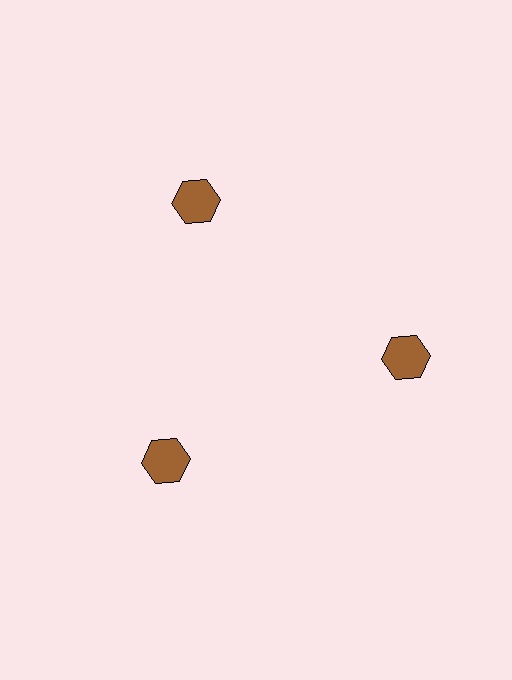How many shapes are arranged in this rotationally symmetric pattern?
There are 3 shapes, arranged in 3 groups of 1.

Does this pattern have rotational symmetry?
Yes, this pattern has 3-fold rotational symmetry. It looks the same after rotating 120 degrees around the center.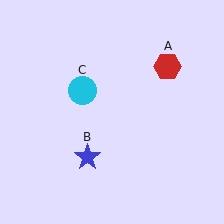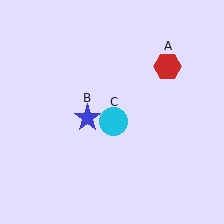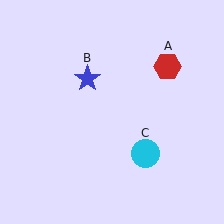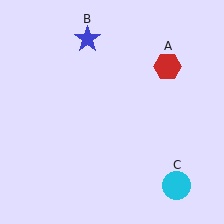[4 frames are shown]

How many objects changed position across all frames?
2 objects changed position: blue star (object B), cyan circle (object C).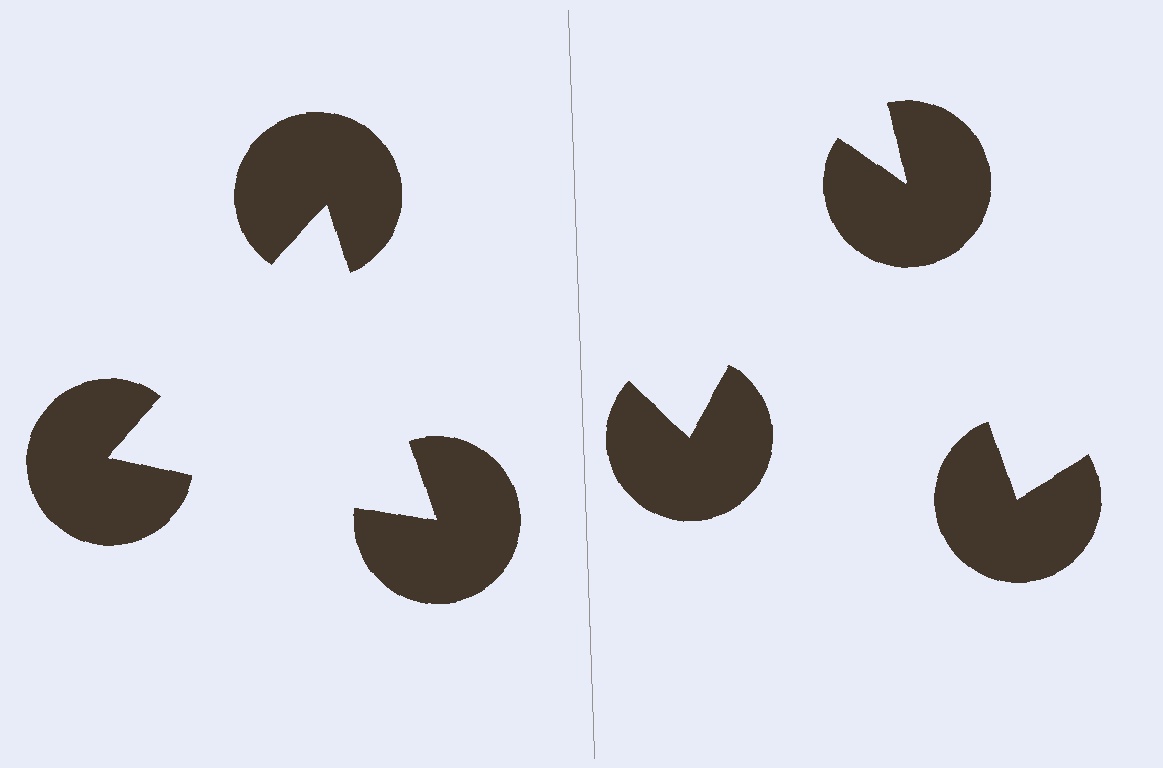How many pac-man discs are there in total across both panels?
6 — 3 on each side.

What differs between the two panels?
The pac-man discs are positioned identically on both sides; only the wedge orientations differ. On the left they align to a triangle; on the right they are misaligned.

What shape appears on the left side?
An illusory triangle.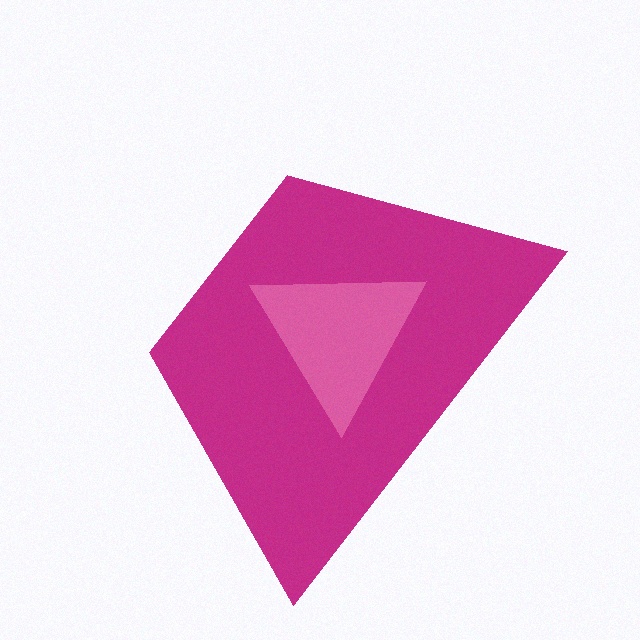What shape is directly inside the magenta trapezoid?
The pink triangle.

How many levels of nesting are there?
2.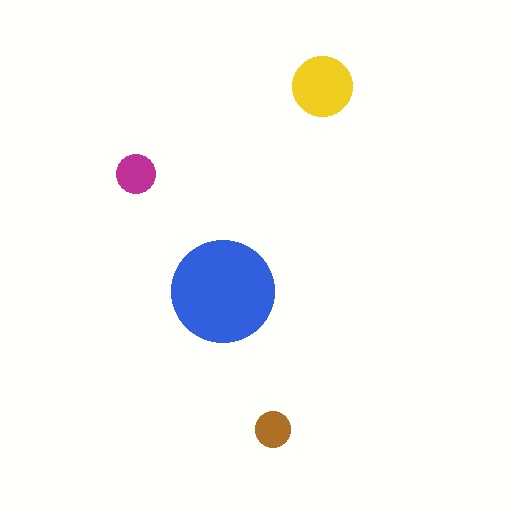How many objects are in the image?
There are 4 objects in the image.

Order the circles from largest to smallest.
the blue one, the yellow one, the magenta one, the brown one.